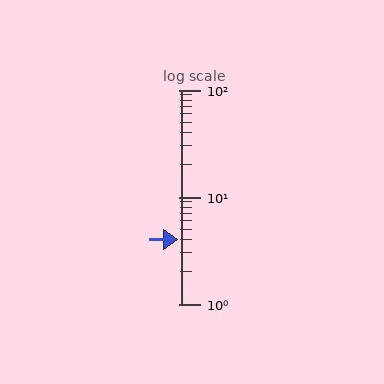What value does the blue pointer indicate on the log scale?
The pointer indicates approximately 4.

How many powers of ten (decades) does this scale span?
The scale spans 2 decades, from 1 to 100.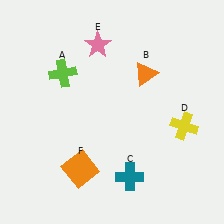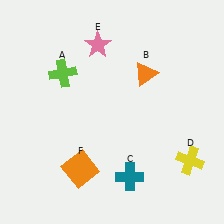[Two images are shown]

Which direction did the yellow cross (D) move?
The yellow cross (D) moved down.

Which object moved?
The yellow cross (D) moved down.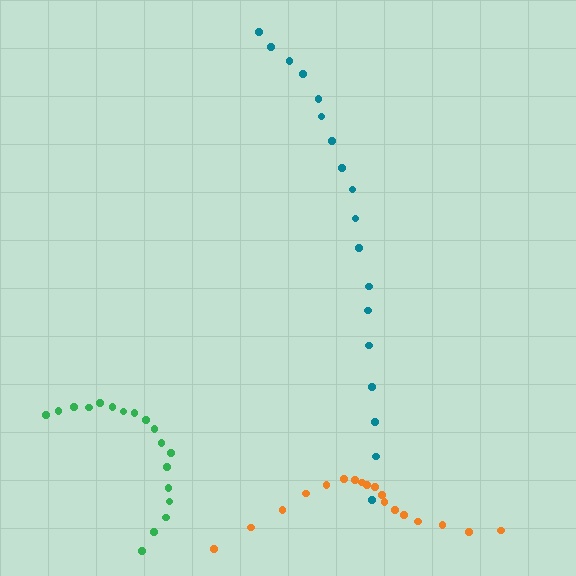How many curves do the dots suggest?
There are 3 distinct paths.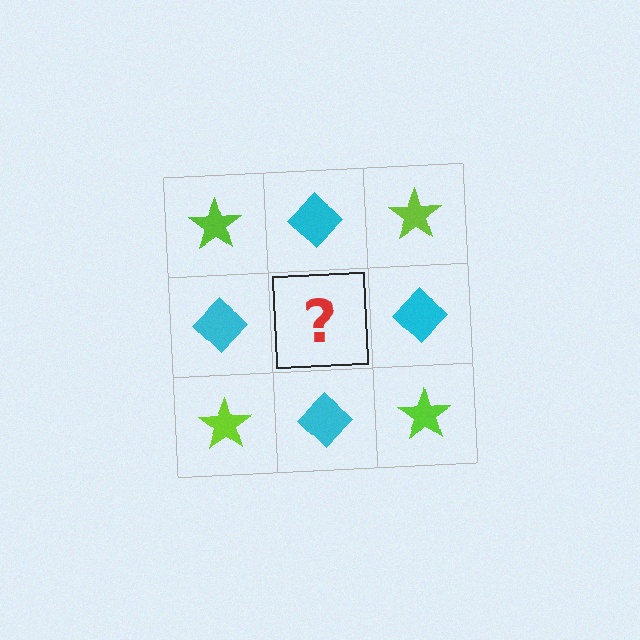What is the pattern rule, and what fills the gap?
The rule is that it alternates lime star and cyan diamond in a checkerboard pattern. The gap should be filled with a lime star.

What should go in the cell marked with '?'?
The missing cell should contain a lime star.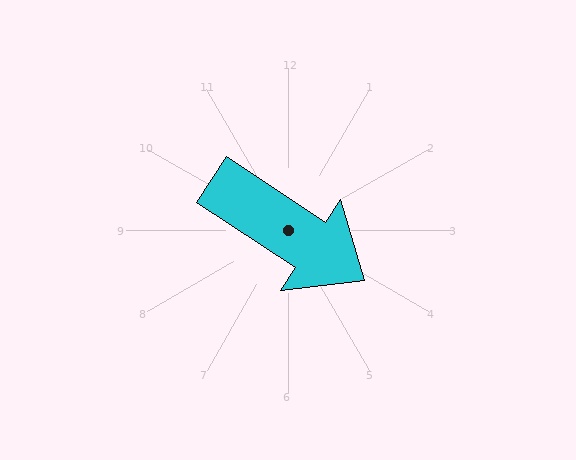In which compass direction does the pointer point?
Southeast.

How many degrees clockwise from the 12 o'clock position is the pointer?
Approximately 123 degrees.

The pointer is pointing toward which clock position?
Roughly 4 o'clock.